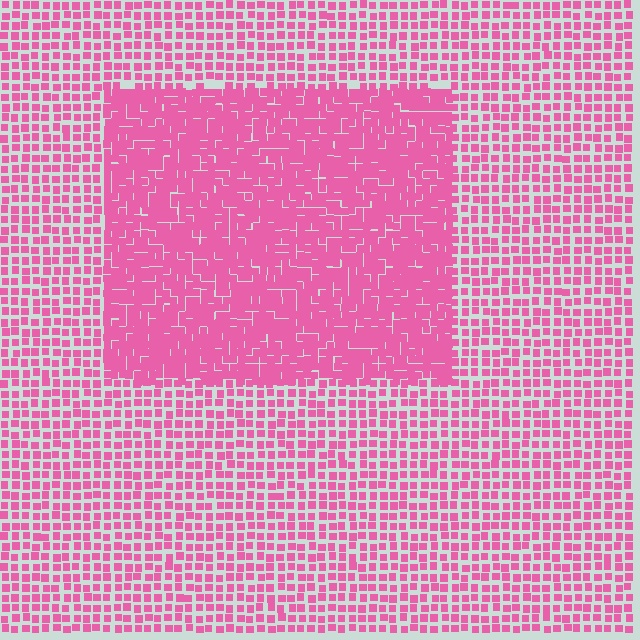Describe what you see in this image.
The image contains small pink elements arranged at two different densities. A rectangle-shaped region is visible where the elements are more densely packed than the surrounding area.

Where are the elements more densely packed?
The elements are more densely packed inside the rectangle boundary.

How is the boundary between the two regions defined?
The boundary is defined by a change in element density (approximately 1.9x ratio). All elements are the same color, size, and shape.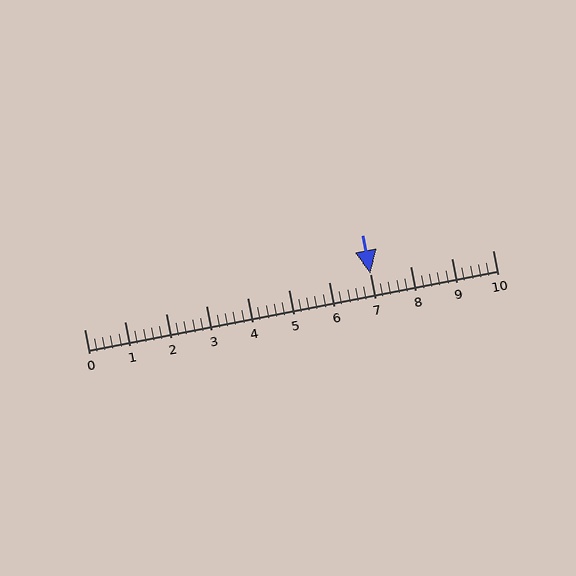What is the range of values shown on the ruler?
The ruler shows values from 0 to 10.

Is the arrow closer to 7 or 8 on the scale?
The arrow is closer to 7.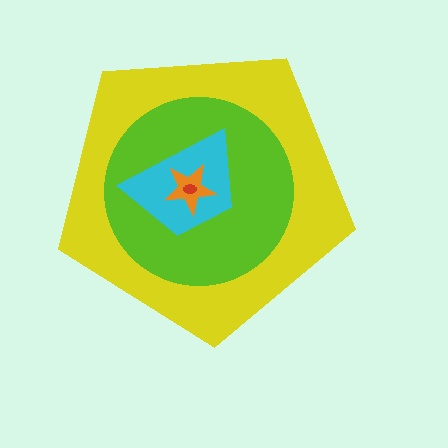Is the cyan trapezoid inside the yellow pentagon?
Yes.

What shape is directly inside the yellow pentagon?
The lime circle.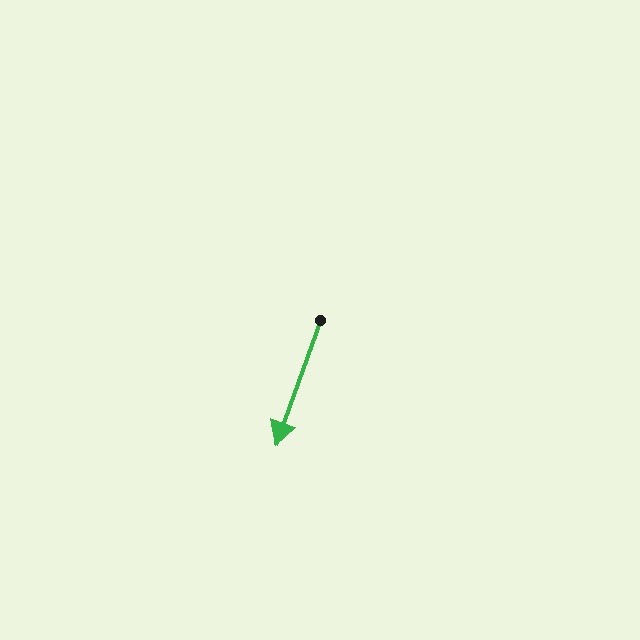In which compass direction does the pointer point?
South.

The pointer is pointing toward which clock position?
Roughly 7 o'clock.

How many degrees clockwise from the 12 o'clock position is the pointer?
Approximately 200 degrees.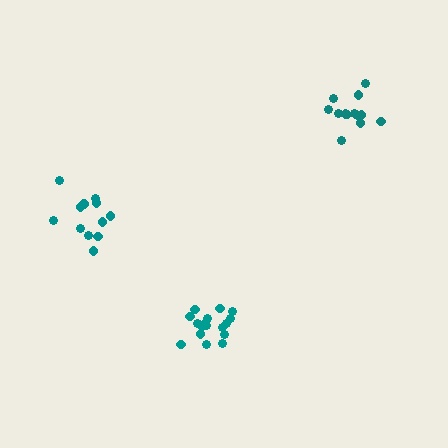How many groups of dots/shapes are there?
There are 3 groups.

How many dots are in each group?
Group 1: 14 dots, Group 2: 17 dots, Group 3: 12 dots (43 total).